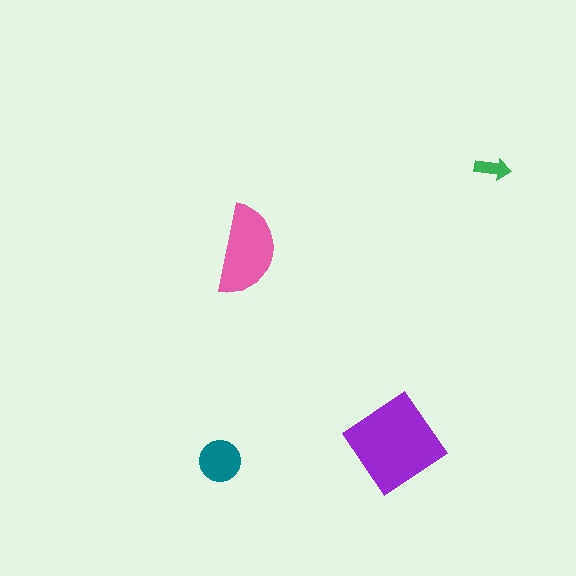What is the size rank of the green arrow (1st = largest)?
4th.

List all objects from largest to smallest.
The purple diamond, the pink semicircle, the teal circle, the green arrow.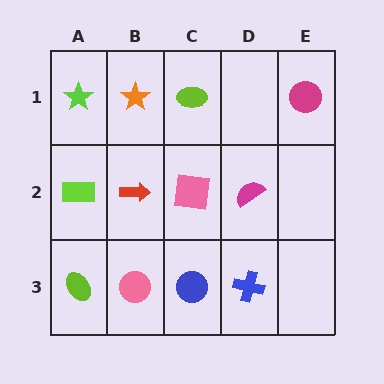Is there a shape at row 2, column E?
No, that cell is empty.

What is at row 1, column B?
An orange star.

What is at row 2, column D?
A magenta semicircle.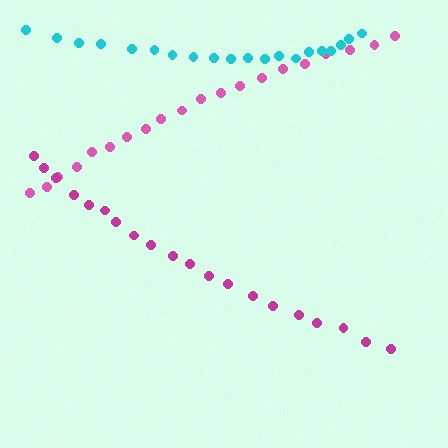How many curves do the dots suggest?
There are 3 distinct paths.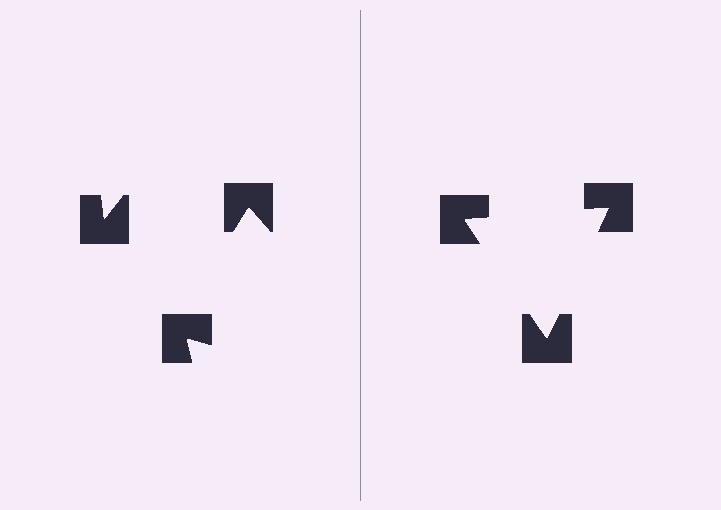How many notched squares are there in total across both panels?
6 — 3 on each side.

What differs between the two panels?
The notched squares are positioned identically on both sides; only the wedge orientations differ. On the right they align to a triangle; on the left they are misaligned.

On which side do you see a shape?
An illusory triangle appears on the right side. On the left side the wedge cuts are rotated, so no coherent shape forms.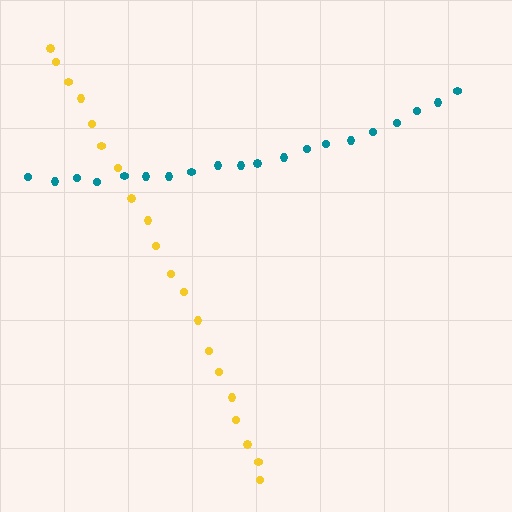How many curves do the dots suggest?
There are 2 distinct paths.